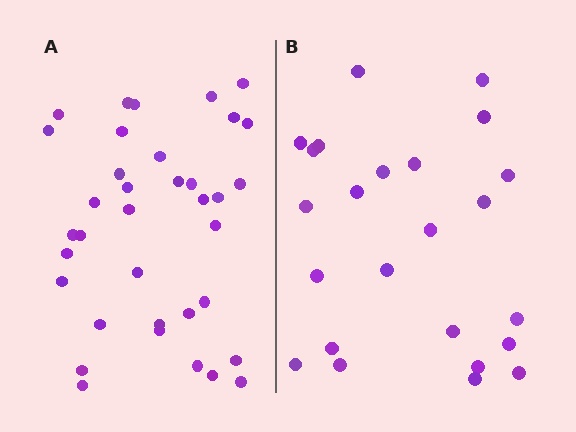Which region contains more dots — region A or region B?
Region A (the left region) has more dots.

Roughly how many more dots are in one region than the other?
Region A has roughly 12 or so more dots than region B.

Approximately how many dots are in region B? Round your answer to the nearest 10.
About 20 dots. (The exact count is 24, which rounds to 20.)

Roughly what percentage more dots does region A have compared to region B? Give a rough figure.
About 50% more.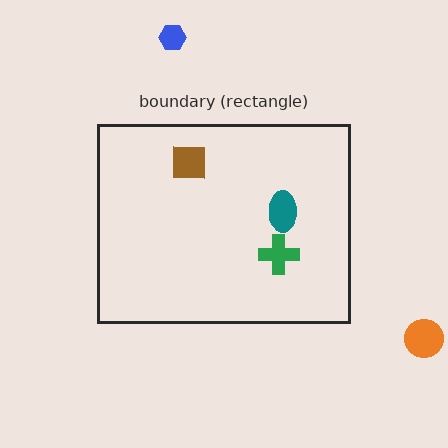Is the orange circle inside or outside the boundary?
Outside.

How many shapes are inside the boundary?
3 inside, 2 outside.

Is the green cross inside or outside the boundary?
Inside.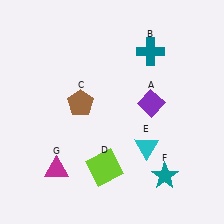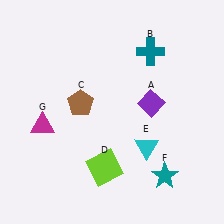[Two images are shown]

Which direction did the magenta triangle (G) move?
The magenta triangle (G) moved up.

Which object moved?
The magenta triangle (G) moved up.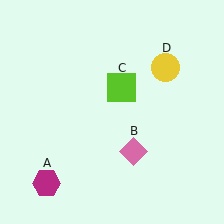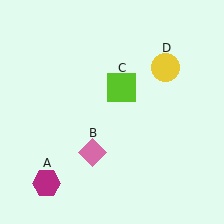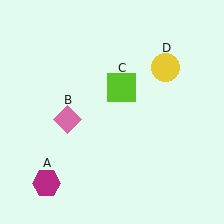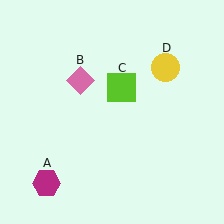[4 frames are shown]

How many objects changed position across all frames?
1 object changed position: pink diamond (object B).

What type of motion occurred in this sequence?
The pink diamond (object B) rotated clockwise around the center of the scene.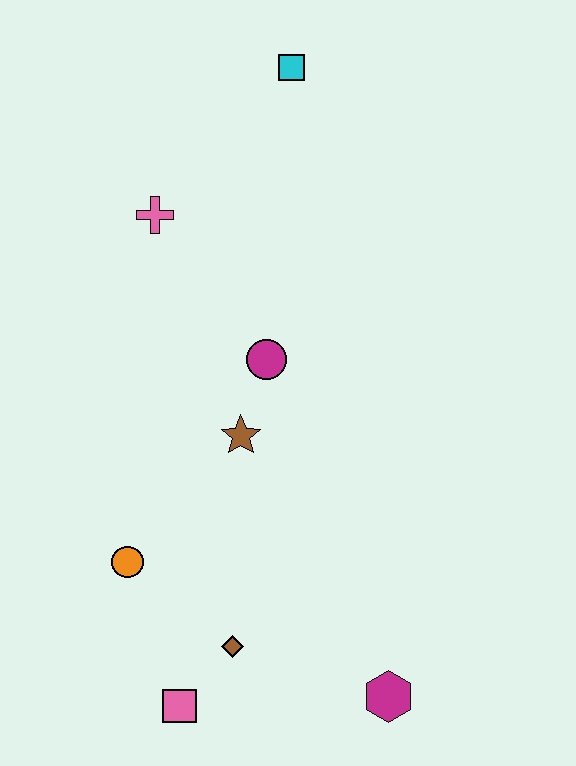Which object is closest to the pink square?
The brown diamond is closest to the pink square.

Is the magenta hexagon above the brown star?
No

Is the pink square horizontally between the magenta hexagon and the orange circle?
Yes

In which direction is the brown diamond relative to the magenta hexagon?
The brown diamond is to the left of the magenta hexagon.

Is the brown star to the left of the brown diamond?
No